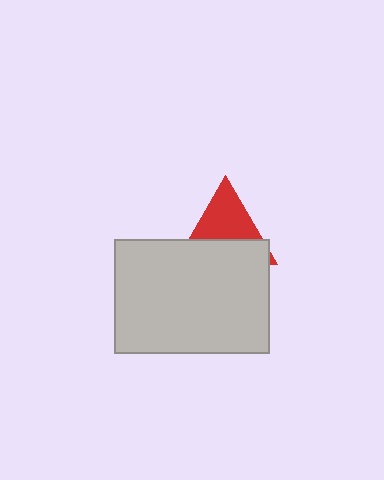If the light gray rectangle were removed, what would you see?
You would see the complete red triangle.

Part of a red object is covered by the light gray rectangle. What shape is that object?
It is a triangle.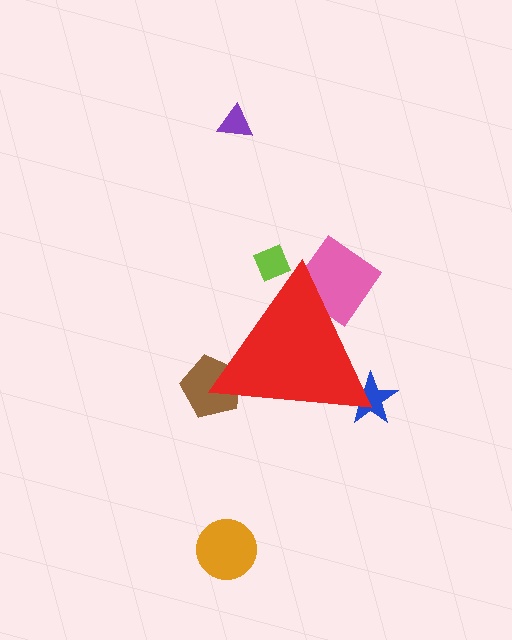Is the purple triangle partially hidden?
No, the purple triangle is fully visible.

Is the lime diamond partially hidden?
Yes, the lime diamond is partially hidden behind the red triangle.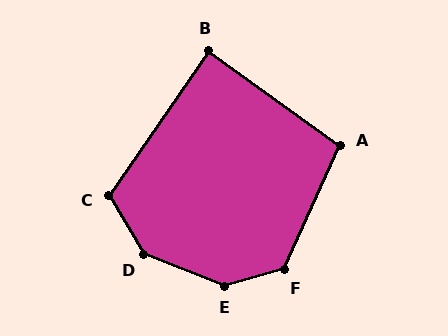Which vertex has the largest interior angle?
E, at approximately 143 degrees.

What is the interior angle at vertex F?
Approximately 130 degrees (obtuse).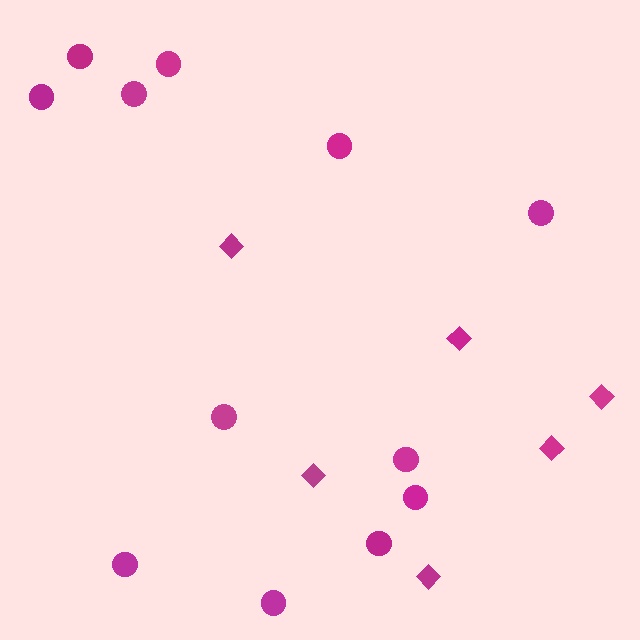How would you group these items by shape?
There are 2 groups: one group of circles (12) and one group of diamonds (6).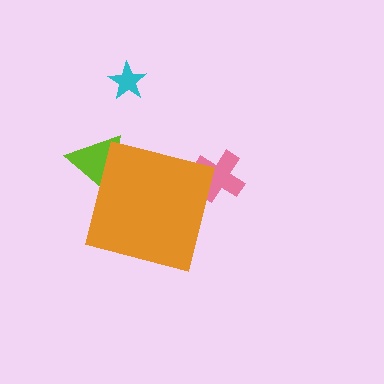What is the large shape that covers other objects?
An orange square.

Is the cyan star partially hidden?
No, the cyan star is fully visible.